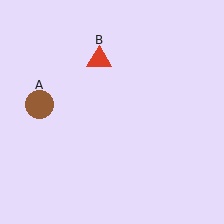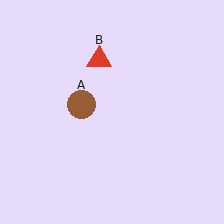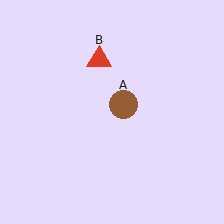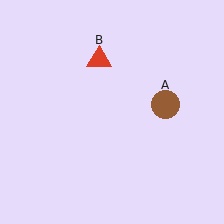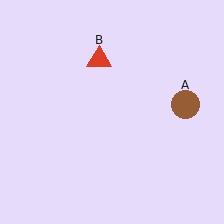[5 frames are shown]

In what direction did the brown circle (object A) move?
The brown circle (object A) moved right.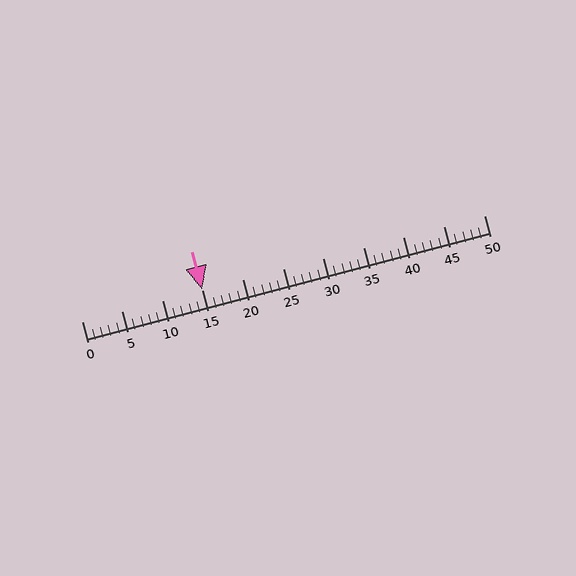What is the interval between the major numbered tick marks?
The major tick marks are spaced 5 units apart.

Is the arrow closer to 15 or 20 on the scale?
The arrow is closer to 15.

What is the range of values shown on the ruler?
The ruler shows values from 0 to 50.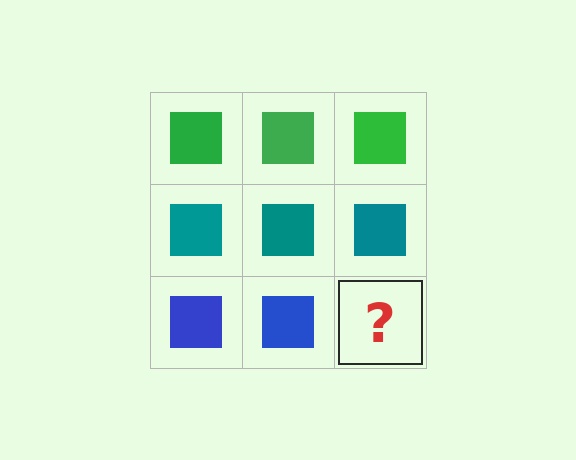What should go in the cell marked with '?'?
The missing cell should contain a blue square.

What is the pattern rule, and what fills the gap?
The rule is that each row has a consistent color. The gap should be filled with a blue square.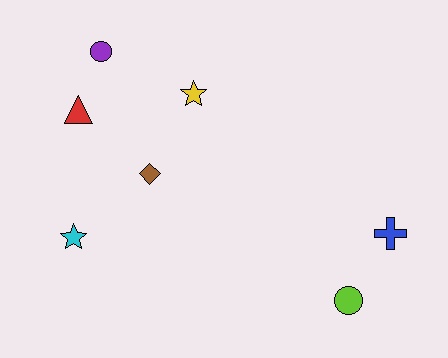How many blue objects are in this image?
There is 1 blue object.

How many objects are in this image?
There are 7 objects.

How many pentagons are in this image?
There are no pentagons.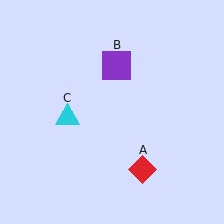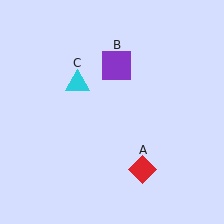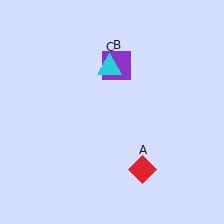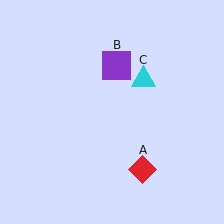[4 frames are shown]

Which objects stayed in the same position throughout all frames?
Red diamond (object A) and purple square (object B) remained stationary.